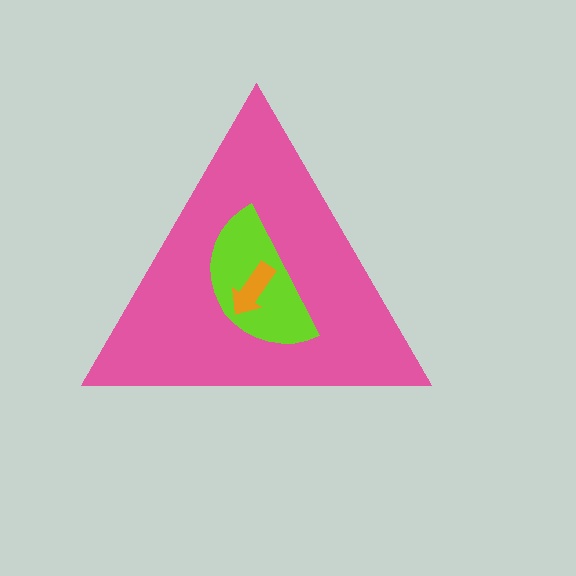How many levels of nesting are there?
3.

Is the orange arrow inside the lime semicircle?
Yes.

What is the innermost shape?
The orange arrow.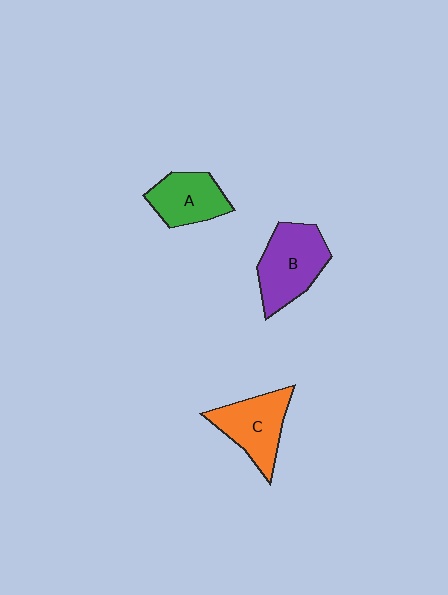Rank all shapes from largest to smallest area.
From largest to smallest: B (purple), C (orange), A (green).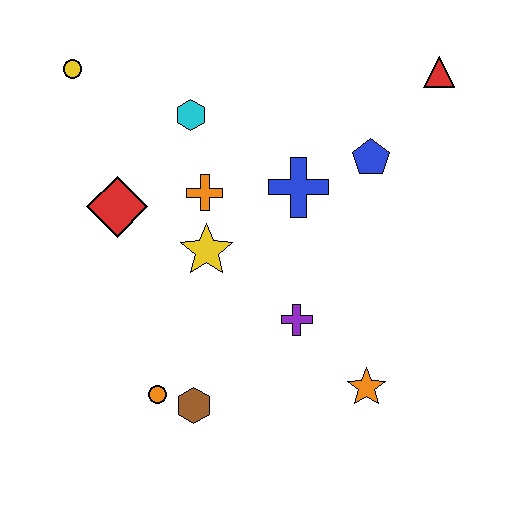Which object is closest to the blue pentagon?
The blue cross is closest to the blue pentagon.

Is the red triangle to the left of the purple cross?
No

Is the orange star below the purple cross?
Yes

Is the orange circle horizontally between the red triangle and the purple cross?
No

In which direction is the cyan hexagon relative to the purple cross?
The cyan hexagon is above the purple cross.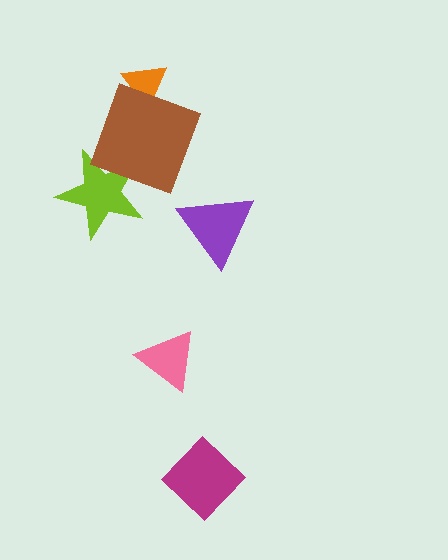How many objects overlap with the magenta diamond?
0 objects overlap with the magenta diamond.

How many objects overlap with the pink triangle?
0 objects overlap with the pink triangle.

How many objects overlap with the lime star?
1 object overlaps with the lime star.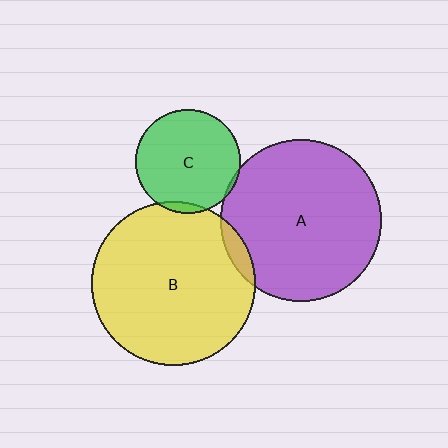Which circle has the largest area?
Circle B (yellow).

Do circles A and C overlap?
Yes.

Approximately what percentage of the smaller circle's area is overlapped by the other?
Approximately 5%.